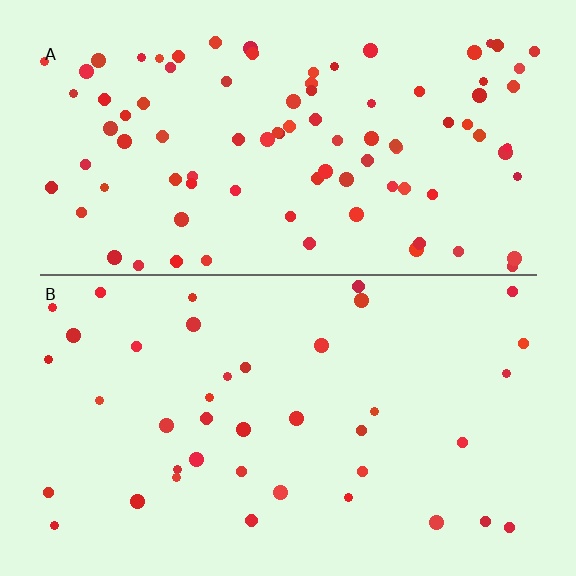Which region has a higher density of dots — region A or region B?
A (the top).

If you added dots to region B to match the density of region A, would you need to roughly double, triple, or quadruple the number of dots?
Approximately double.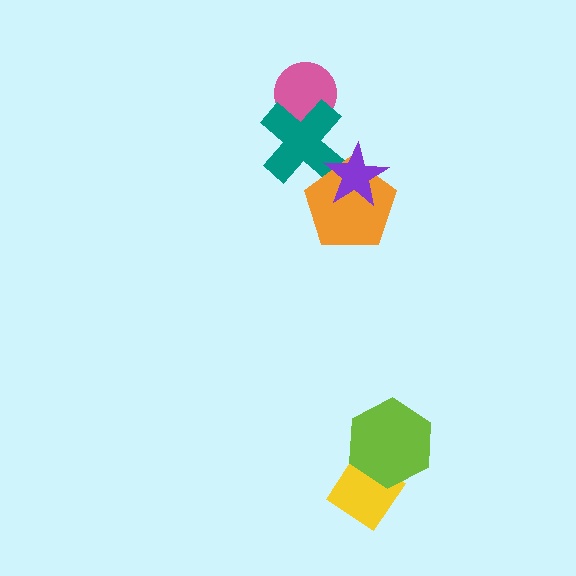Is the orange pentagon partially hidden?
Yes, it is partially covered by another shape.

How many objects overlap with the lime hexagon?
1 object overlaps with the lime hexagon.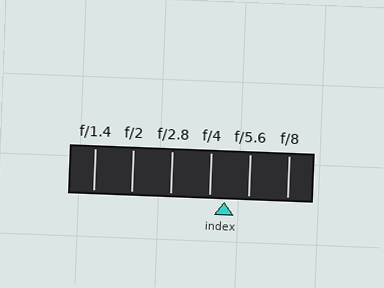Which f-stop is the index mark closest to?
The index mark is closest to f/4.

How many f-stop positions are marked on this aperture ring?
There are 6 f-stop positions marked.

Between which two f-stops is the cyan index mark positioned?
The index mark is between f/4 and f/5.6.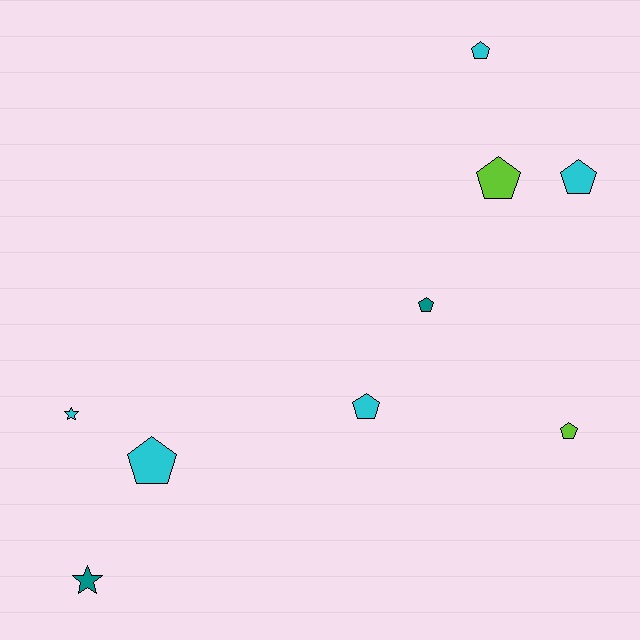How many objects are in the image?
There are 9 objects.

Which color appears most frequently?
Cyan, with 5 objects.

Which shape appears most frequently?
Pentagon, with 7 objects.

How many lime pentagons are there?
There are 2 lime pentagons.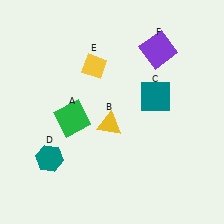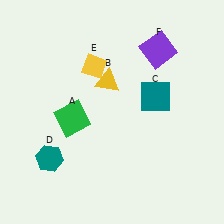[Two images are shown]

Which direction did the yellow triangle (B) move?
The yellow triangle (B) moved up.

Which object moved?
The yellow triangle (B) moved up.